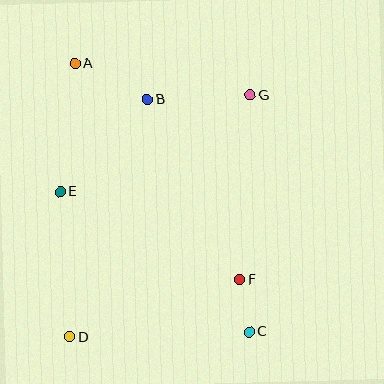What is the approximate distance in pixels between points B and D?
The distance between B and D is approximately 250 pixels.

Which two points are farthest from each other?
Points A and C are farthest from each other.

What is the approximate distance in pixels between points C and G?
The distance between C and G is approximately 237 pixels.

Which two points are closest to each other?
Points C and F are closest to each other.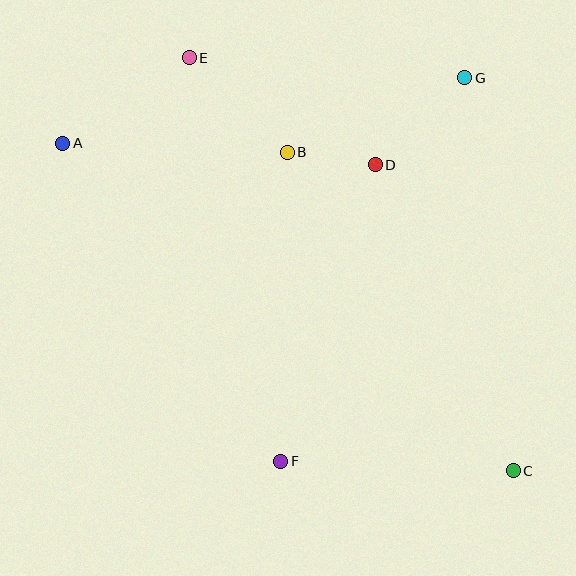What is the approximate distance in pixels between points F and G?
The distance between F and G is approximately 425 pixels.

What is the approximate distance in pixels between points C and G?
The distance between C and G is approximately 396 pixels.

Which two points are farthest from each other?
Points A and C are farthest from each other.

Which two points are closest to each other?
Points B and D are closest to each other.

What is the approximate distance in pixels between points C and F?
The distance between C and F is approximately 233 pixels.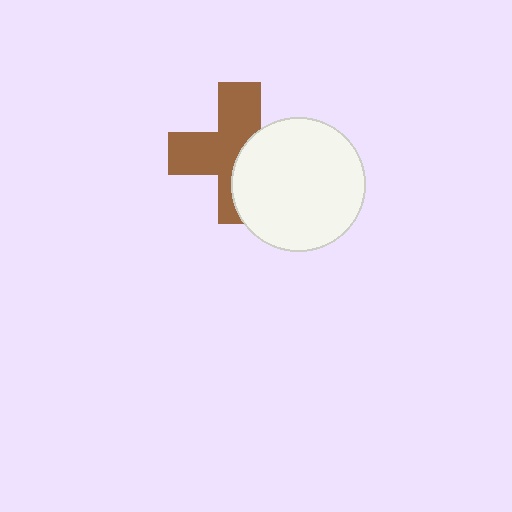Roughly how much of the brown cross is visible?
About half of it is visible (roughly 59%).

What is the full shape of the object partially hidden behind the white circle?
The partially hidden object is a brown cross.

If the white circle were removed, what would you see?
You would see the complete brown cross.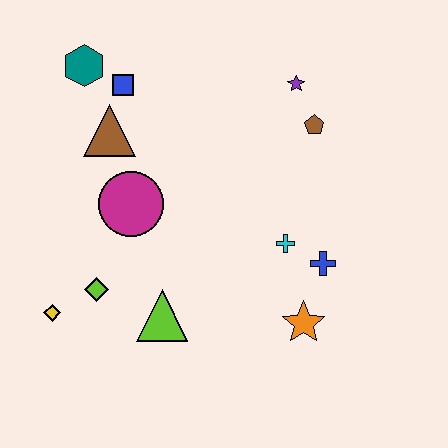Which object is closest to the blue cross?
The cyan cross is closest to the blue cross.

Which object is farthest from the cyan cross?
The teal hexagon is farthest from the cyan cross.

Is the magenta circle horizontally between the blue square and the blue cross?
Yes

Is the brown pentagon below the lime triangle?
No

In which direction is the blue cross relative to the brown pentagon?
The blue cross is below the brown pentagon.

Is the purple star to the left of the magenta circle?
No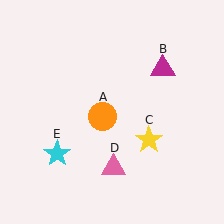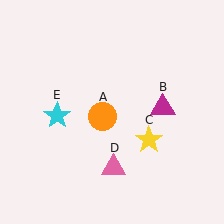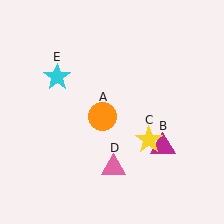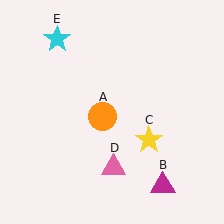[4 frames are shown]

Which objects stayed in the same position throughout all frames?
Orange circle (object A) and yellow star (object C) and pink triangle (object D) remained stationary.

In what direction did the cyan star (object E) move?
The cyan star (object E) moved up.